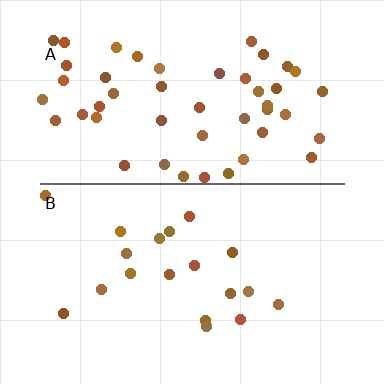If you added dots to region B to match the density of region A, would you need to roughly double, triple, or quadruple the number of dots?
Approximately double.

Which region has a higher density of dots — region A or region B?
A (the top).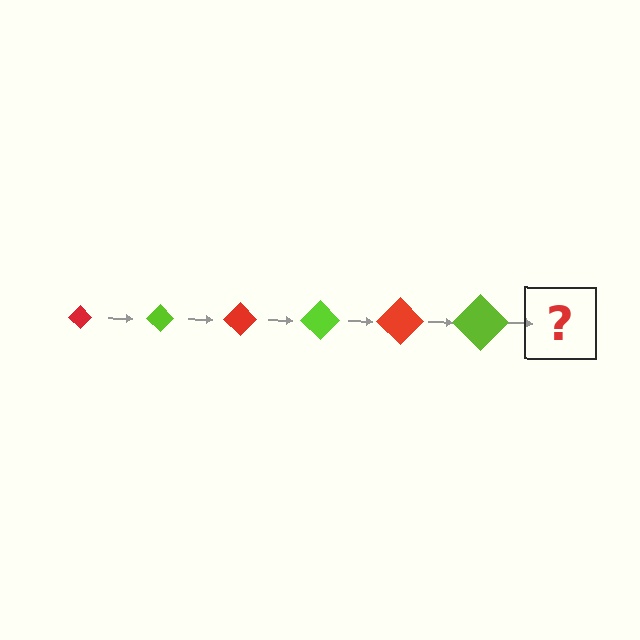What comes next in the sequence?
The next element should be a red diamond, larger than the previous one.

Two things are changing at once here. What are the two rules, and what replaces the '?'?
The two rules are that the diamond grows larger each step and the color cycles through red and lime. The '?' should be a red diamond, larger than the previous one.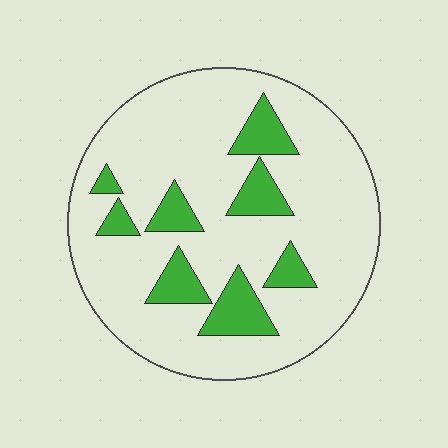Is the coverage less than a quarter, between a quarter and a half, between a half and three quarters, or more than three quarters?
Less than a quarter.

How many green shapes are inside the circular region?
8.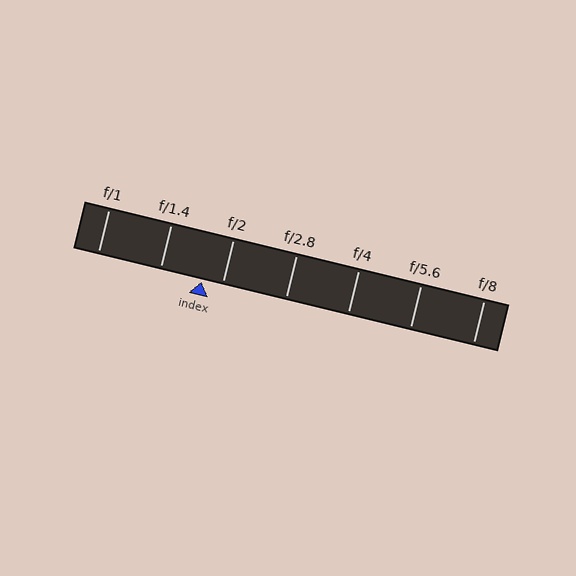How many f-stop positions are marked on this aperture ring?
There are 7 f-stop positions marked.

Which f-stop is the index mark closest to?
The index mark is closest to f/2.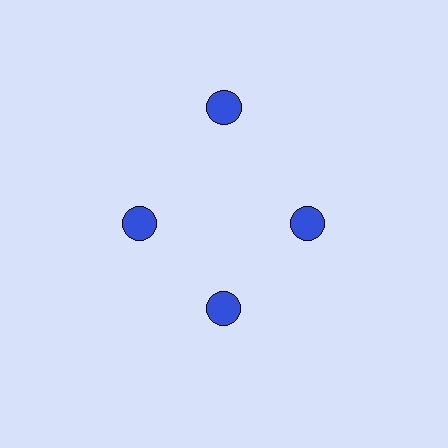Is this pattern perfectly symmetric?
No. The 4 blue circles are arranged in a ring, but one element near the 12 o'clock position is pushed outward from the center, breaking the 4-fold rotational symmetry.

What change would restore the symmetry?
The symmetry would be restored by moving it inward, back onto the ring so that all 4 circles sit at equal angles and equal distance from the center.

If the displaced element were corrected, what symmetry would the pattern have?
It would have 4-fold rotational symmetry — the pattern would map onto itself every 90 degrees.